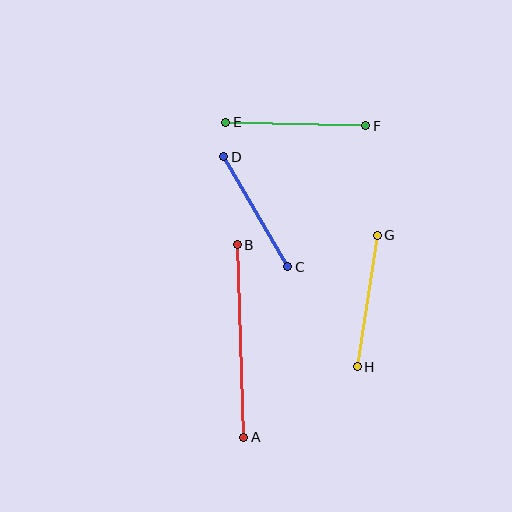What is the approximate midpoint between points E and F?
The midpoint is at approximately (296, 124) pixels.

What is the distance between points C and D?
The distance is approximately 127 pixels.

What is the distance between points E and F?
The distance is approximately 140 pixels.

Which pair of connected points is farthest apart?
Points A and B are farthest apart.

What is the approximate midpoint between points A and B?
The midpoint is at approximately (240, 341) pixels.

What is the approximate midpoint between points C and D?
The midpoint is at approximately (256, 212) pixels.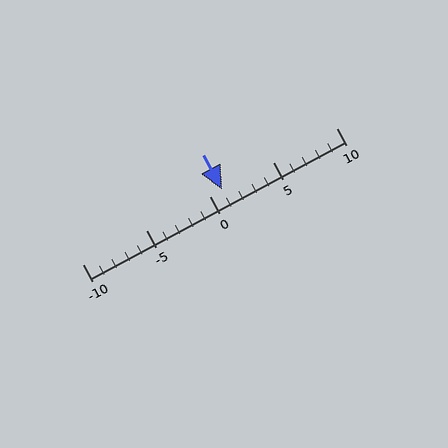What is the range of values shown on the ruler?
The ruler shows values from -10 to 10.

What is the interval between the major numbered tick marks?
The major tick marks are spaced 5 units apart.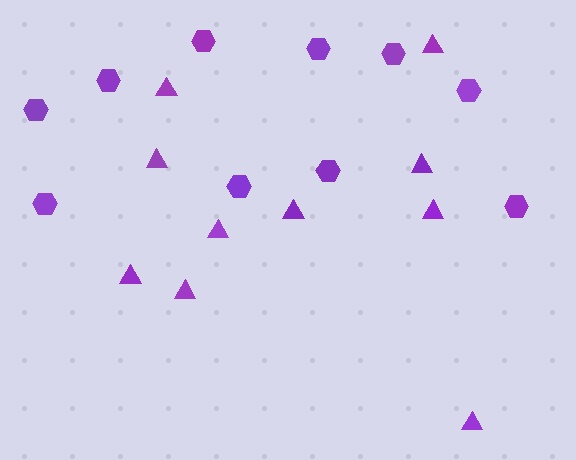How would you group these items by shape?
There are 2 groups: one group of hexagons (10) and one group of triangles (10).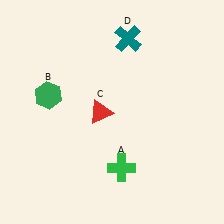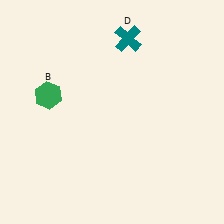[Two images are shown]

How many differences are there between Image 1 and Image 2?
There are 2 differences between the two images.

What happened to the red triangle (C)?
The red triangle (C) was removed in Image 2. It was in the bottom-left area of Image 1.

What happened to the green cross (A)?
The green cross (A) was removed in Image 2. It was in the bottom-right area of Image 1.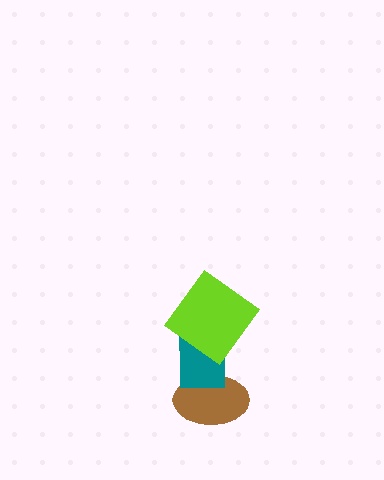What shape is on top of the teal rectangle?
The lime diamond is on top of the teal rectangle.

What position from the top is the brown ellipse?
The brown ellipse is 3rd from the top.